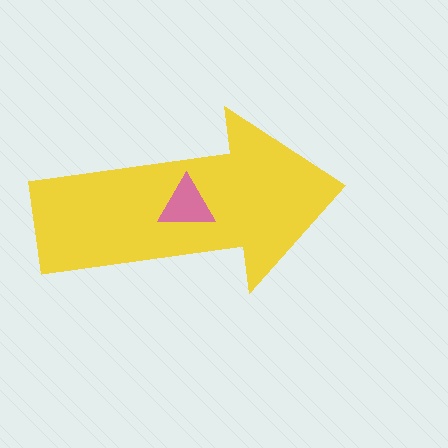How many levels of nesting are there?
2.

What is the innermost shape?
The pink triangle.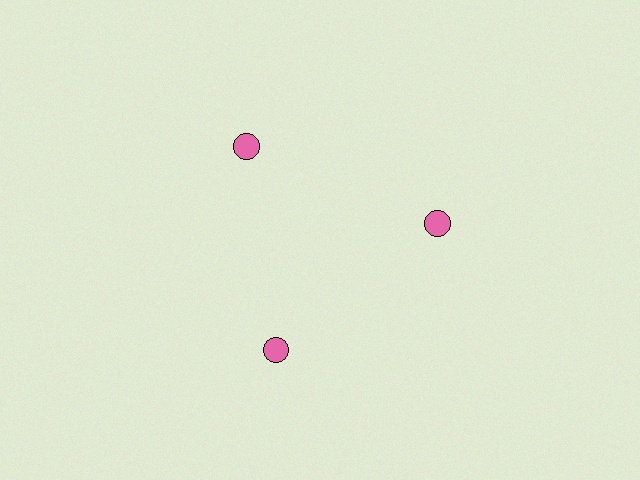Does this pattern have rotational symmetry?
Yes, this pattern has 3-fold rotational symmetry. It looks the same after rotating 120 degrees around the center.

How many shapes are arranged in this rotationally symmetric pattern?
There are 3 shapes, arranged in 3 groups of 1.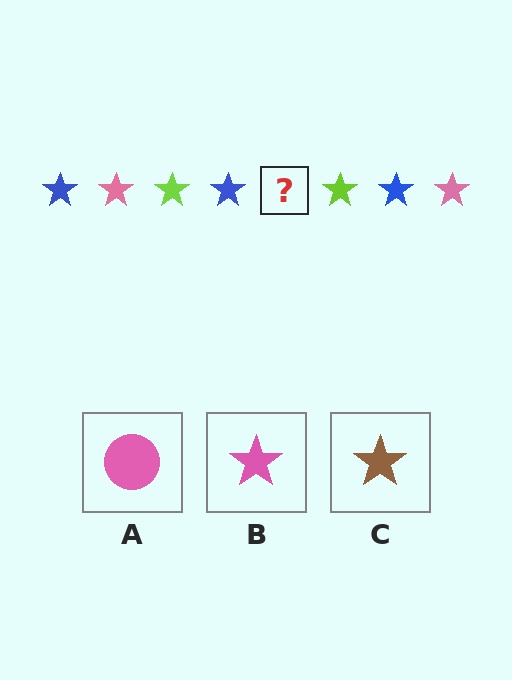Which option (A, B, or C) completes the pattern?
B.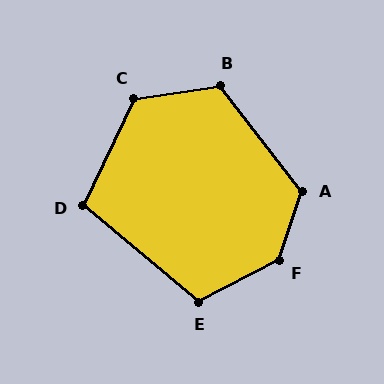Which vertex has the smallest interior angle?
D, at approximately 104 degrees.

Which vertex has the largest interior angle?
F, at approximately 137 degrees.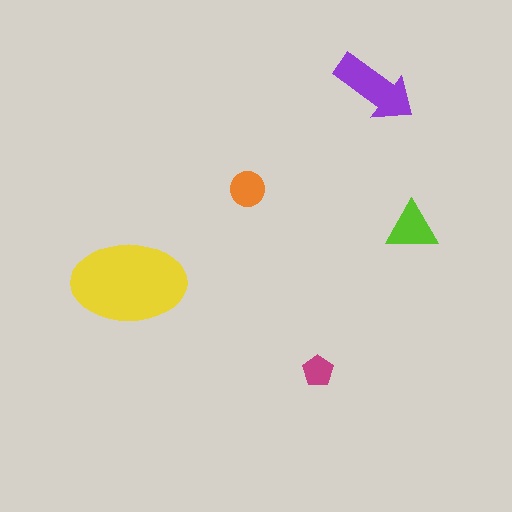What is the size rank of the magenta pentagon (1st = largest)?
5th.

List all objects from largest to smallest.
The yellow ellipse, the purple arrow, the lime triangle, the orange circle, the magenta pentagon.